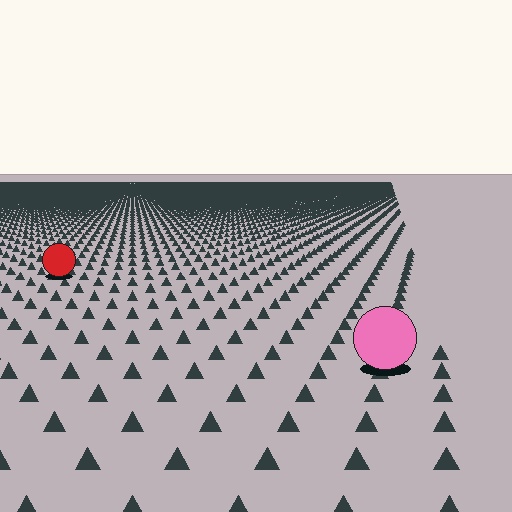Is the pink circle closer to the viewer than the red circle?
Yes. The pink circle is closer — you can tell from the texture gradient: the ground texture is coarser near it.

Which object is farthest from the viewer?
The red circle is farthest from the viewer. It appears smaller and the ground texture around it is denser.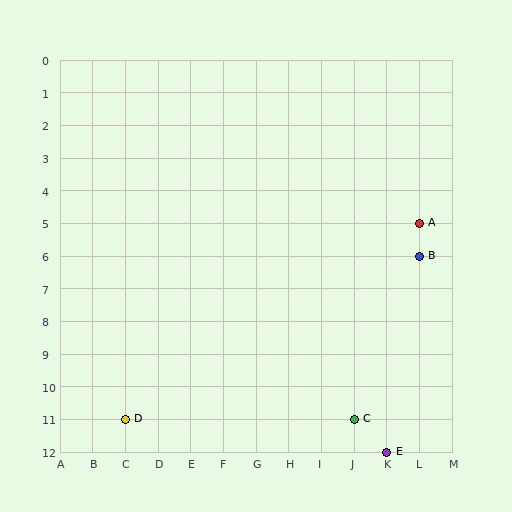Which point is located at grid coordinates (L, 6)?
Point B is at (L, 6).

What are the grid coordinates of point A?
Point A is at grid coordinates (L, 5).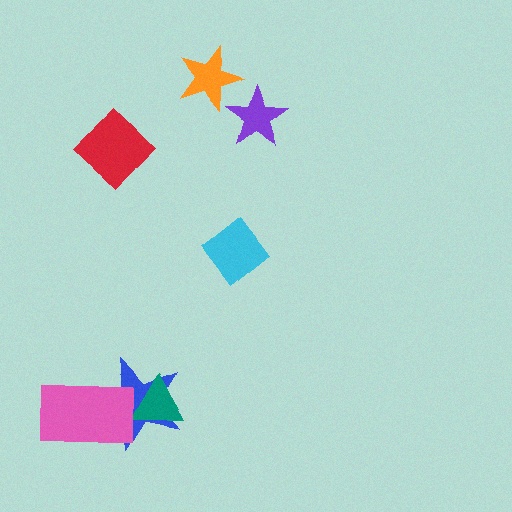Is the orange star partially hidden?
No, no other shape covers it.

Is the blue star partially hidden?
Yes, it is partially covered by another shape.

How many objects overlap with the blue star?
2 objects overlap with the blue star.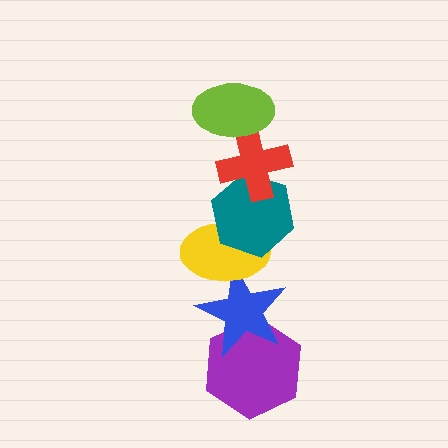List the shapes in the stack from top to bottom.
From top to bottom: the lime ellipse, the red cross, the teal hexagon, the yellow ellipse, the blue star, the purple hexagon.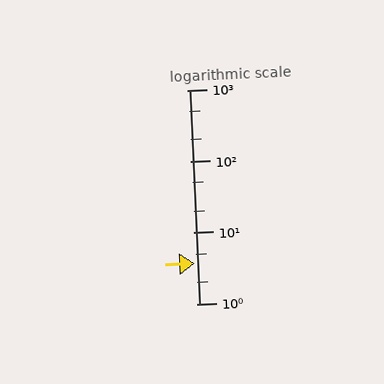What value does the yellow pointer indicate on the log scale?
The pointer indicates approximately 3.7.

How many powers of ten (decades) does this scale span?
The scale spans 3 decades, from 1 to 1000.